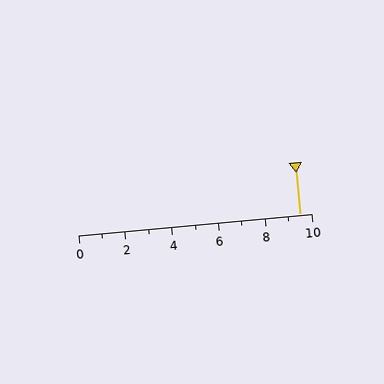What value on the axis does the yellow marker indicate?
The marker indicates approximately 9.5.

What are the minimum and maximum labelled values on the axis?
The axis runs from 0 to 10.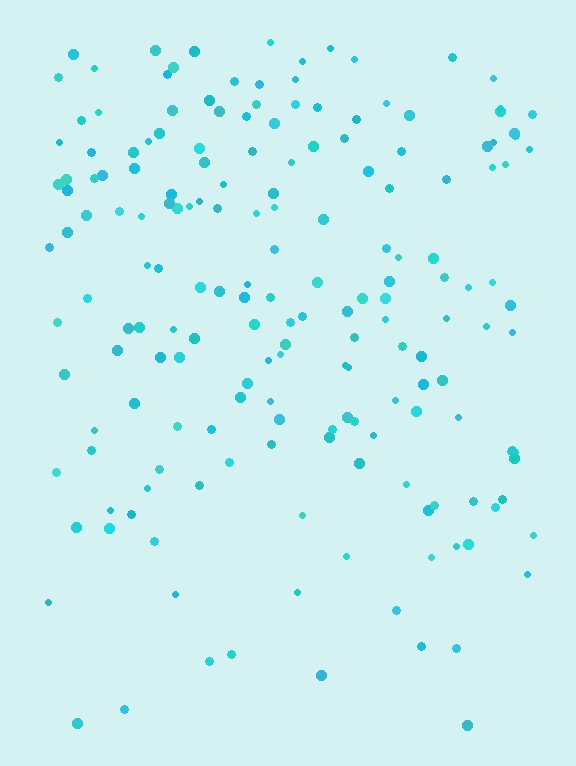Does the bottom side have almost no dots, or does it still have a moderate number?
Still a moderate number, just noticeably fewer than the top.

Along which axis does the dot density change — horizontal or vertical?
Vertical.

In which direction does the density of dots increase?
From bottom to top, with the top side densest.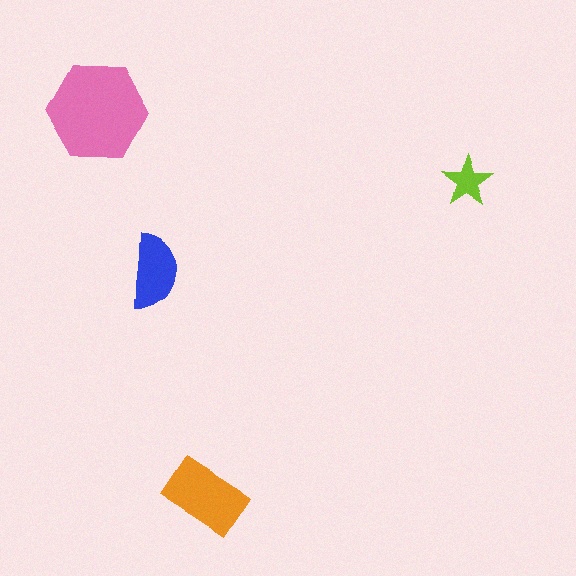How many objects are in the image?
There are 4 objects in the image.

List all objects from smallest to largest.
The lime star, the blue semicircle, the orange rectangle, the pink hexagon.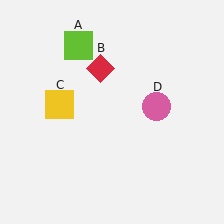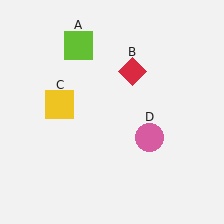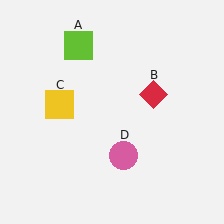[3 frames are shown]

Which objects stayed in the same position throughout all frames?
Lime square (object A) and yellow square (object C) remained stationary.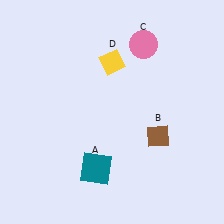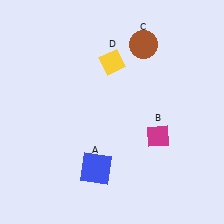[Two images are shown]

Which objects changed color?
A changed from teal to blue. B changed from brown to magenta. C changed from pink to brown.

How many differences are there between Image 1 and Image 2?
There are 3 differences between the two images.